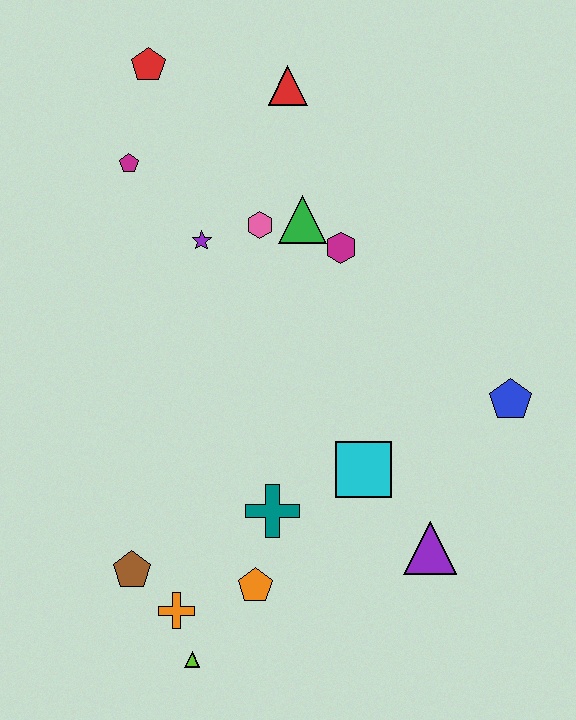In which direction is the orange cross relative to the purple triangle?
The orange cross is to the left of the purple triangle.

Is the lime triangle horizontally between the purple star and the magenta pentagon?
Yes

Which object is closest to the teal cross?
The orange pentagon is closest to the teal cross.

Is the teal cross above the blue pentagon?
No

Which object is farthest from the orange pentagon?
The red pentagon is farthest from the orange pentagon.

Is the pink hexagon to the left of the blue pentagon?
Yes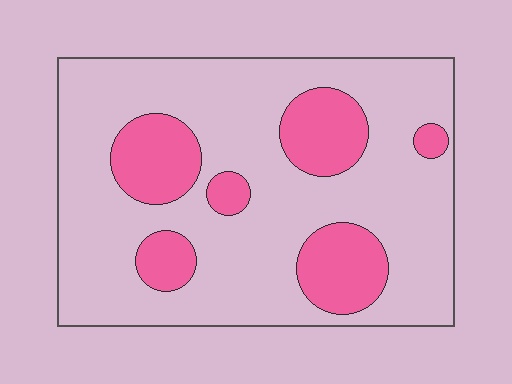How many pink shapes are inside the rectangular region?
6.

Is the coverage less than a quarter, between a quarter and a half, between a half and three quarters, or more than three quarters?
Less than a quarter.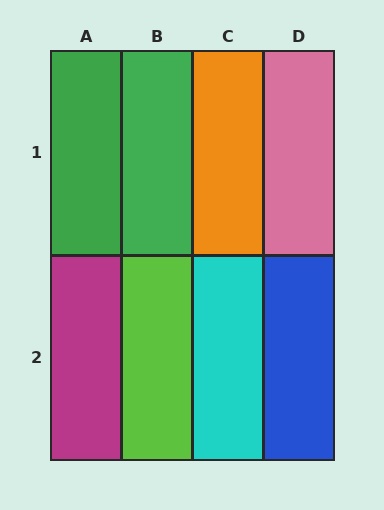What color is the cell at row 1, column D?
Pink.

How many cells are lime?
1 cell is lime.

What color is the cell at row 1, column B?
Green.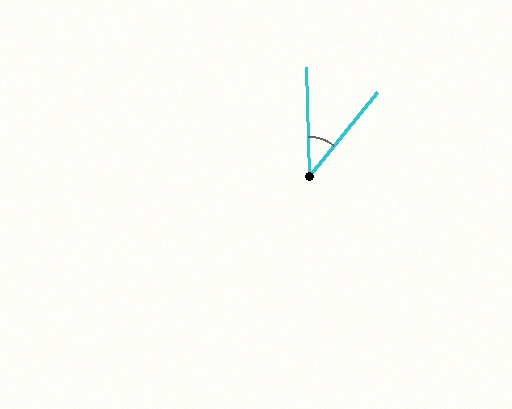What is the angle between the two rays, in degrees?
Approximately 41 degrees.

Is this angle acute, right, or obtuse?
It is acute.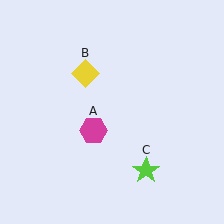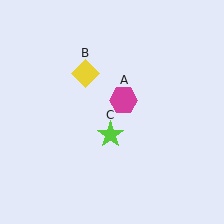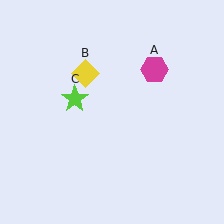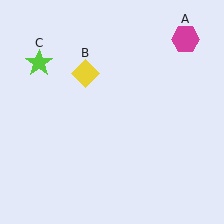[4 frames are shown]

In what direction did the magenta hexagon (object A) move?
The magenta hexagon (object A) moved up and to the right.